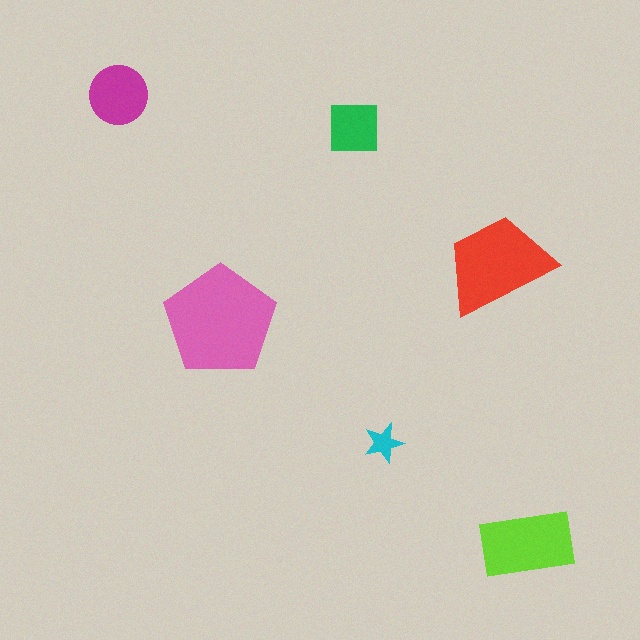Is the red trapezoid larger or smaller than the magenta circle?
Larger.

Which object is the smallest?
The cyan star.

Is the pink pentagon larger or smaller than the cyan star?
Larger.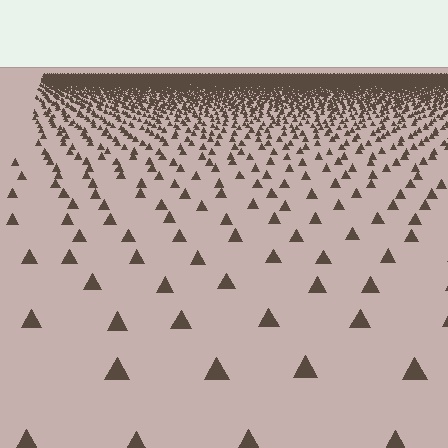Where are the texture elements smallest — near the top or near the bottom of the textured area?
Near the top.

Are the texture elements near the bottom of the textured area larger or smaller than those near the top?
Larger. Near the bottom, elements are closer to the viewer and appear at a bigger on-screen size.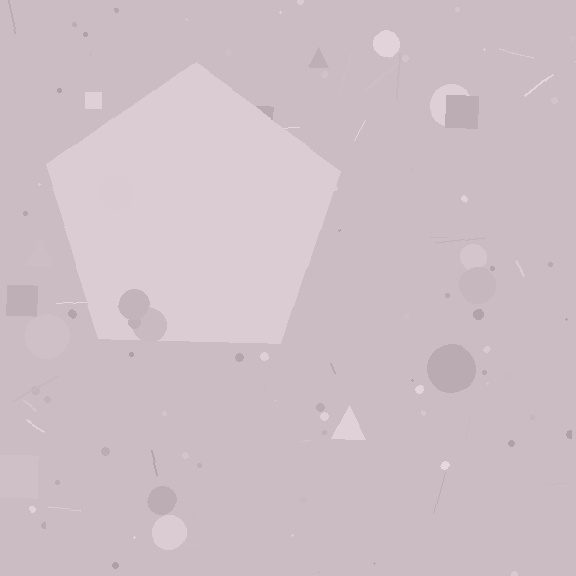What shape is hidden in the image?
A pentagon is hidden in the image.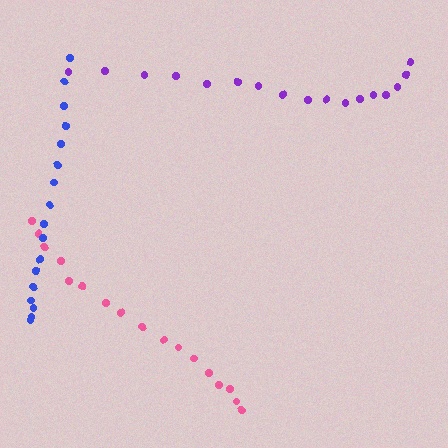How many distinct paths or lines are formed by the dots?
There are 3 distinct paths.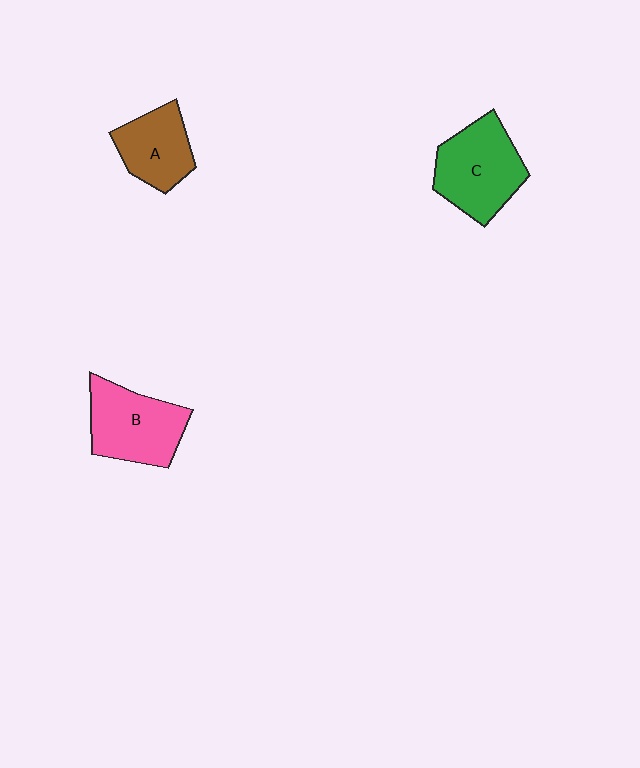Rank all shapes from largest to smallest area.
From largest to smallest: C (green), B (pink), A (brown).